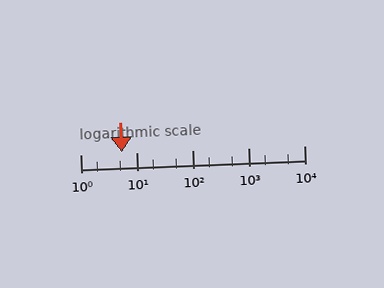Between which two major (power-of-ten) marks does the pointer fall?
The pointer is between 1 and 10.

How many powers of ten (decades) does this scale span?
The scale spans 4 decades, from 1 to 10000.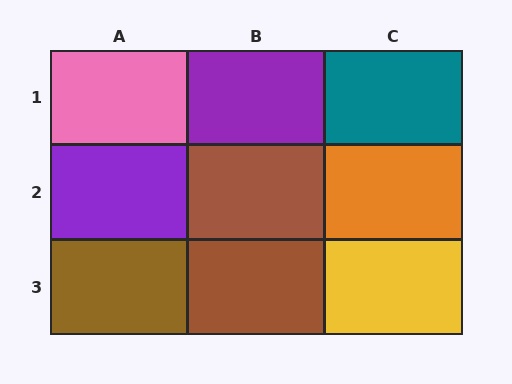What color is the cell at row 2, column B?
Brown.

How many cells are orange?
1 cell is orange.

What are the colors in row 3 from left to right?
Brown, brown, yellow.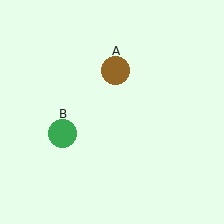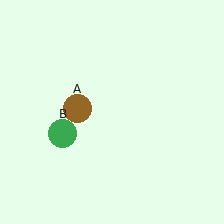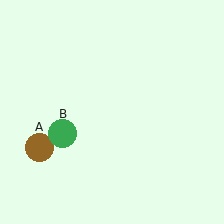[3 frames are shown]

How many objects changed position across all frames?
1 object changed position: brown circle (object A).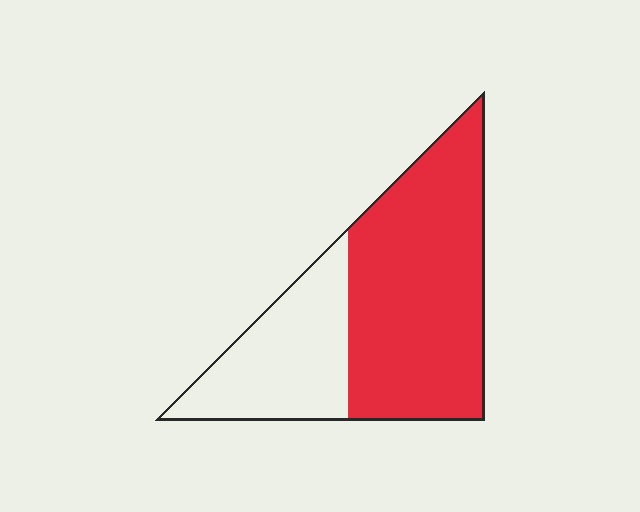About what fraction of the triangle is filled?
About two thirds (2/3).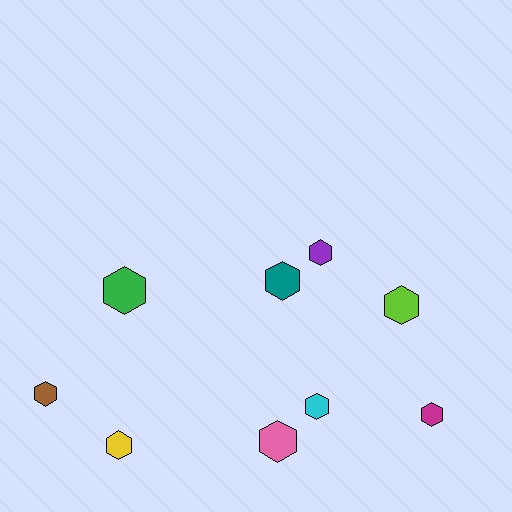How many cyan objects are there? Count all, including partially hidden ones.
There is 1 cyan object.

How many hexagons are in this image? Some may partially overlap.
There are 9 hexagons.